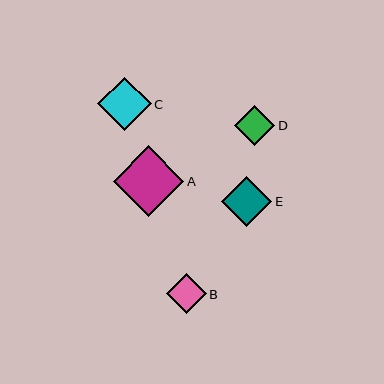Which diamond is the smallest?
Diamond B is the smallest with a size of approximately 40 pixels.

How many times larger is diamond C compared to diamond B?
Diamond C is approximately 1.3 times the size of diamond B.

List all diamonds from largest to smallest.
From largest to smallest: A, C, E, D, B.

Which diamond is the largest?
Diamond A is the largest with a size of approximately 70 pixels.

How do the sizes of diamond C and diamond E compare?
Diamond C and diamond E are approximately the same size.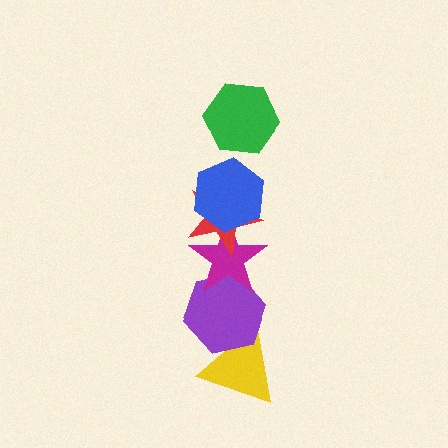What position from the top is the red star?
The red star is 3rd from the top.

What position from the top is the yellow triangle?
The yellow triangle is 6th from the top.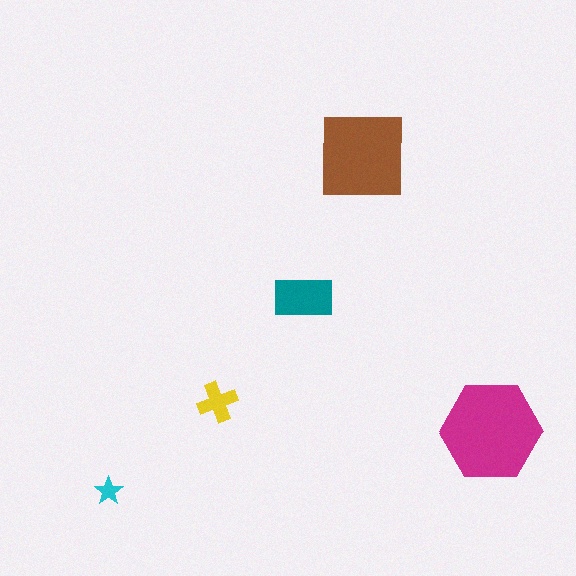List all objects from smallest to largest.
The cyan star, the yellow cross, the teal rectangle, the brown square, the magenta hexagon.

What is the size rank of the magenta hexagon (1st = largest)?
1st.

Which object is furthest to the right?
The magenta hexagon is rightmost.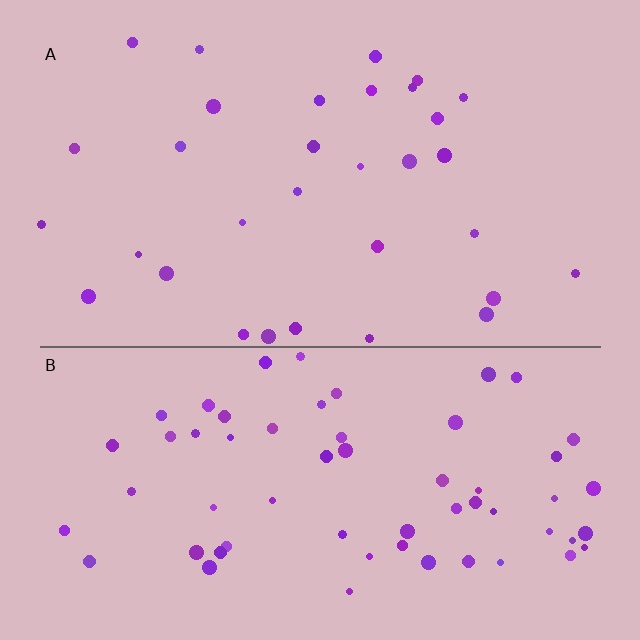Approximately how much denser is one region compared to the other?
Approximately 1.9× — region B over region A.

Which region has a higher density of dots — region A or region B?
B (the bottom).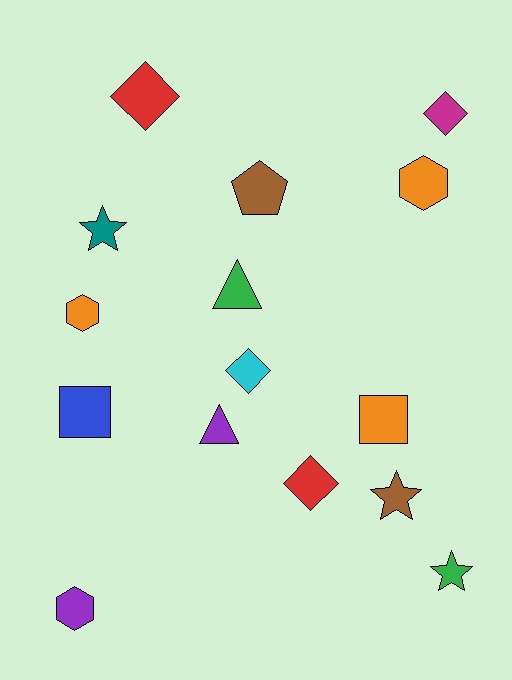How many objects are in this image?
There are 15 objects.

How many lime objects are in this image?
There are no lime objects.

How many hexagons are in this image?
There are 3 hexagons.